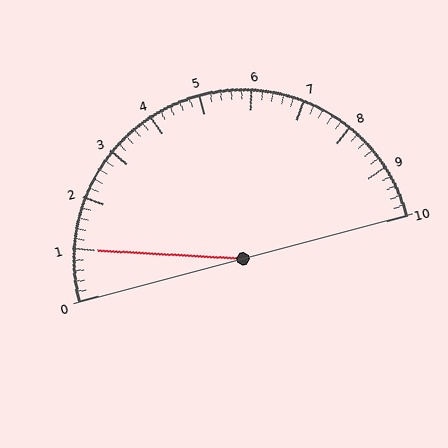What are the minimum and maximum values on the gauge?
The gauge ranges from 0 to 10.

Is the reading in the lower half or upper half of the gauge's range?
The reading is in the lower half of the range (0 to 10).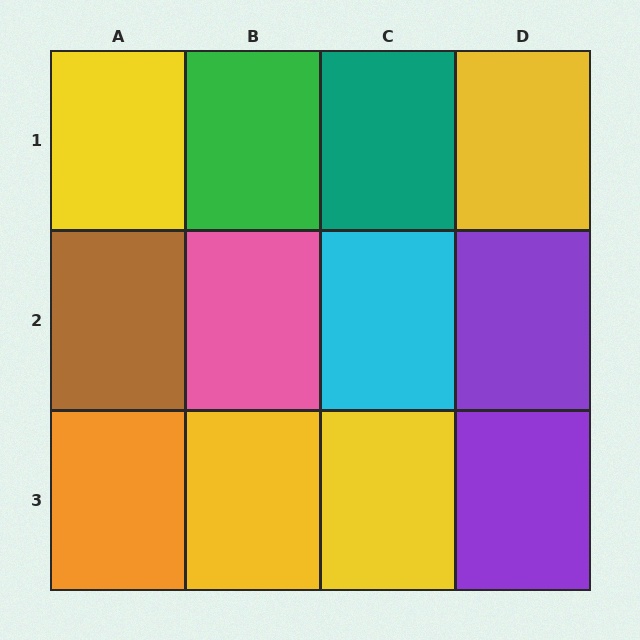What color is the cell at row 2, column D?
Purple.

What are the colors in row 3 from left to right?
Orange, yellow, yellow, purple.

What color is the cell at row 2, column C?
Cyan.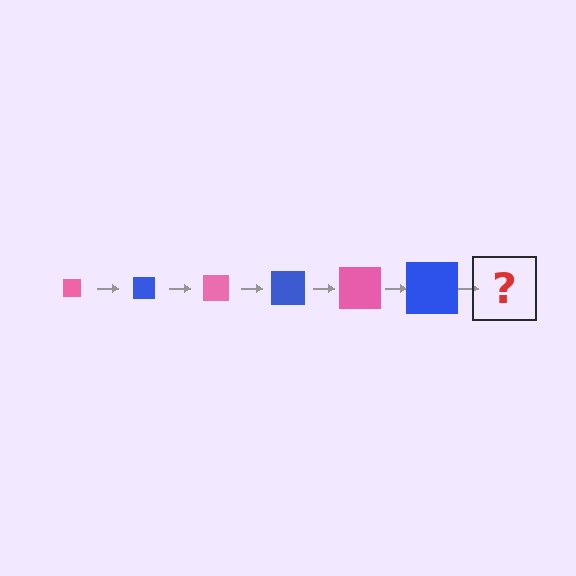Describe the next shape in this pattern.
It should be a pink square, larger than the previous one.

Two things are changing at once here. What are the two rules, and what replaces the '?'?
The two rules are that the square grows larger each step and the color cycles through pink and blue. The '?' should be a pink square, larger than the previous one.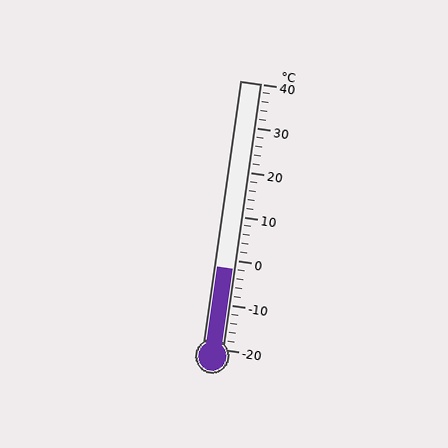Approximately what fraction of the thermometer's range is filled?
The thermometer is filled to approximately 30% of its range.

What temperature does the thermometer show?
The thermometer shows approximately -2°C.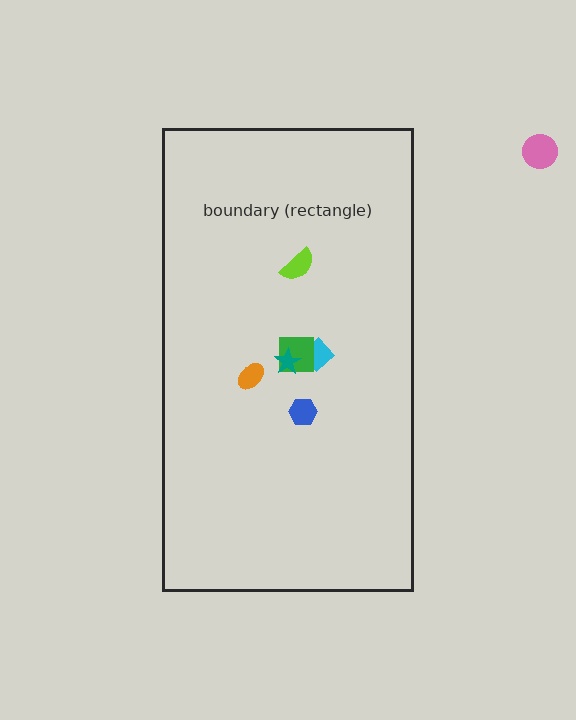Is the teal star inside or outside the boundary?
Inside.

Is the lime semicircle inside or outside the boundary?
Inside.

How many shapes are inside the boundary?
6 inside, 1 outside.